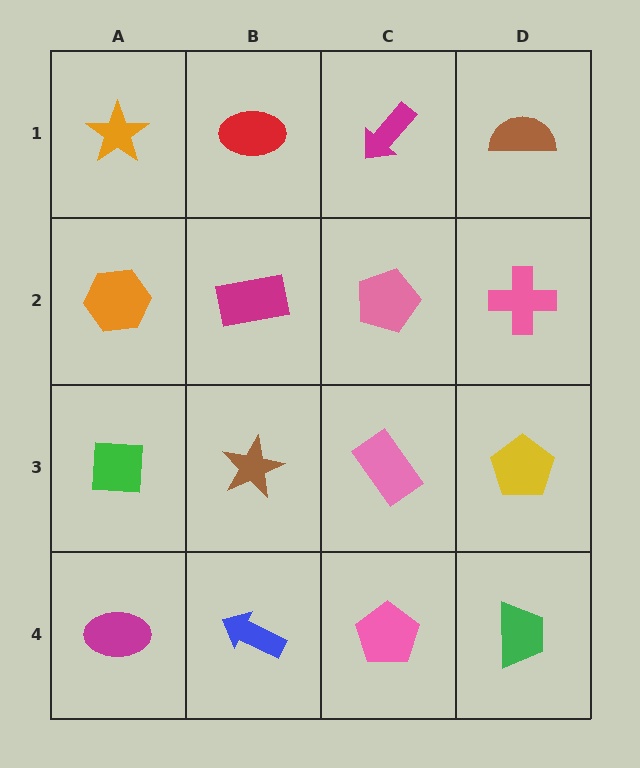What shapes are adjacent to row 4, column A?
A green square (row 3, column A), a blue arrow (row 4, column B).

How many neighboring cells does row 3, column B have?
4.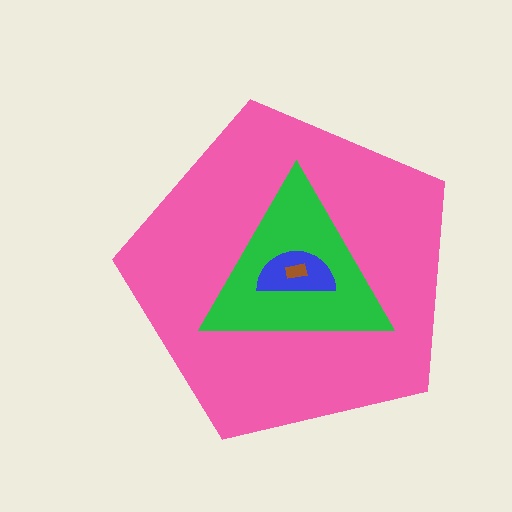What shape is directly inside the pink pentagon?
The green triangle.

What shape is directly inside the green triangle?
The blue semicircle.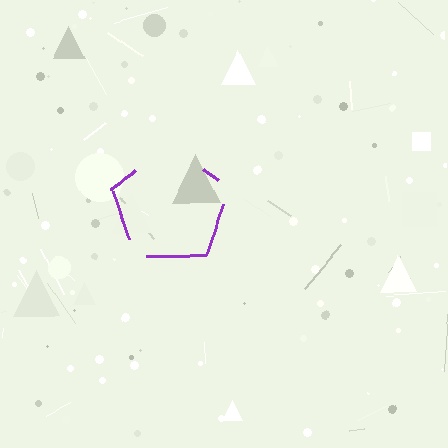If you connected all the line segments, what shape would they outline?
They would outline a pentagon.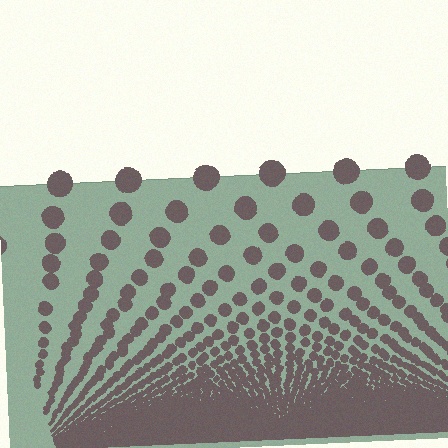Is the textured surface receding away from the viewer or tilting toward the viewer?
The surface appears to tilt toward the viewer. Texture elements get larger and sparser toward the top.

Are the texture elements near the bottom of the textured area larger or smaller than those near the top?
Smaller. The gradient is inverted — elements near the bottom are smaller and denser.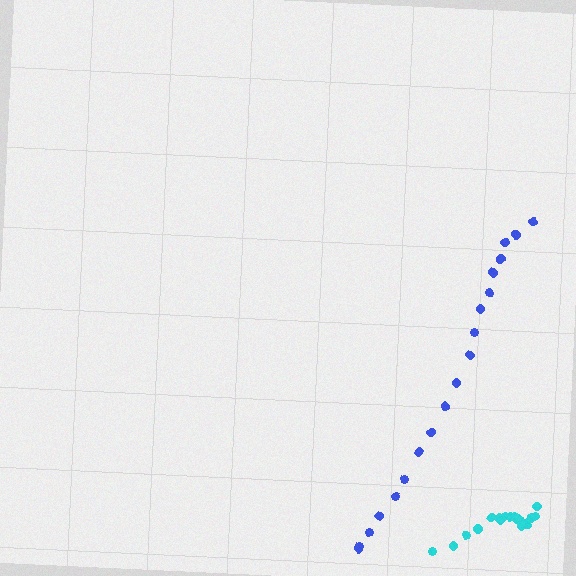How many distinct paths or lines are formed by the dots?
There are 2 distinct paths.